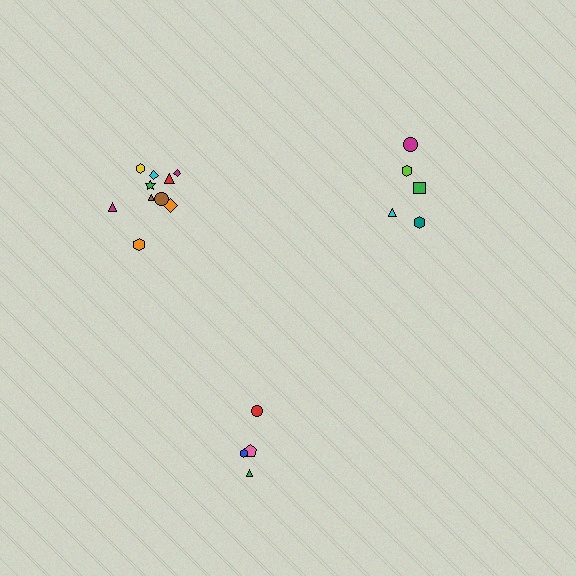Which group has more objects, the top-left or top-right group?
The top-left group.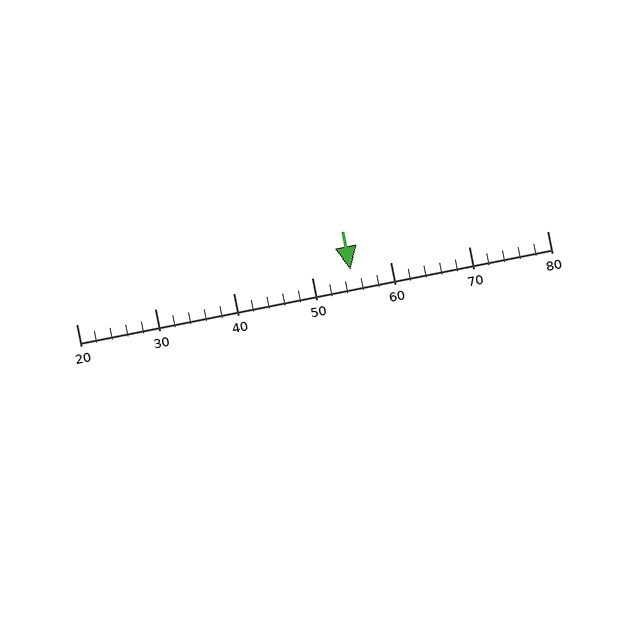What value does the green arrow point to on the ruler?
The green arrow points to approximately 55.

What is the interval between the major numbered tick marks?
The major tick marks are spaced 10 units apart.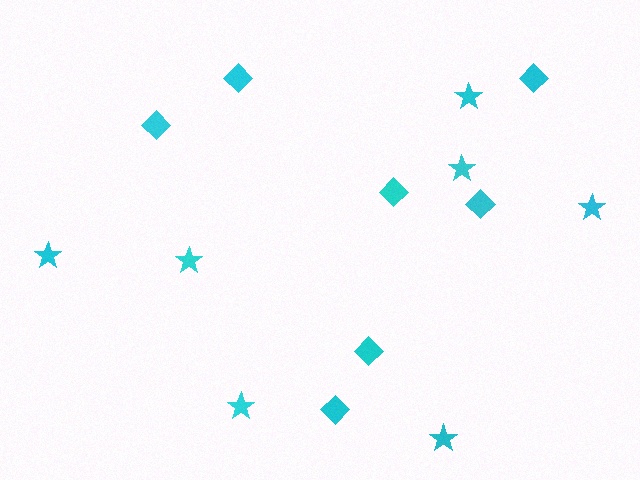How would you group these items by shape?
There are 2 groups: one group of diamonds (7) and one group of stars (7).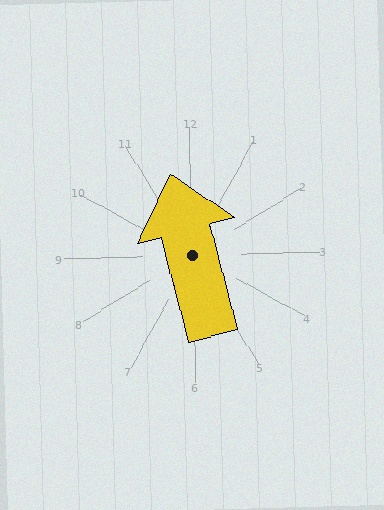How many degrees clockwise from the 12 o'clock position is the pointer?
Approximately 347 degrees.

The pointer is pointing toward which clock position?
Roughly 12 o'clock.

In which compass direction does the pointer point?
North.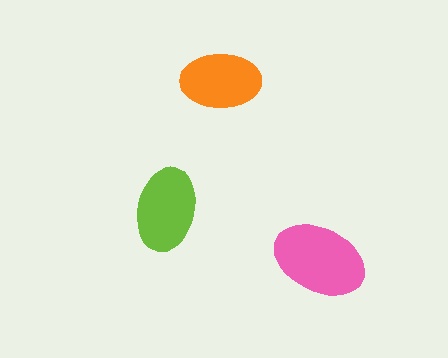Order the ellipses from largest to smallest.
the pink one, the lime one, the orange one.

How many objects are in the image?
There are 3 objects in the image.